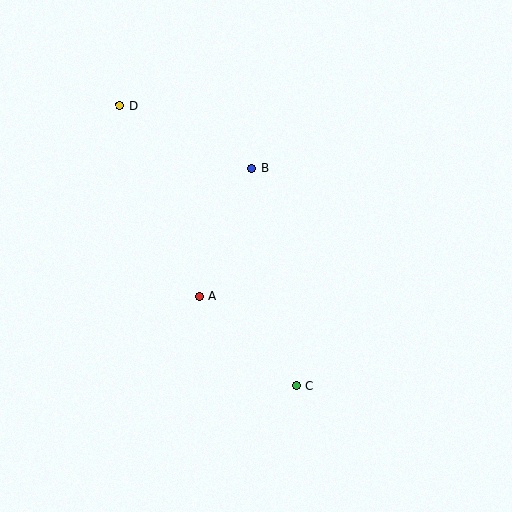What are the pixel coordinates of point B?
Point B is at (252, 168).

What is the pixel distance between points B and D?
The distance between B and D is 146 pixels.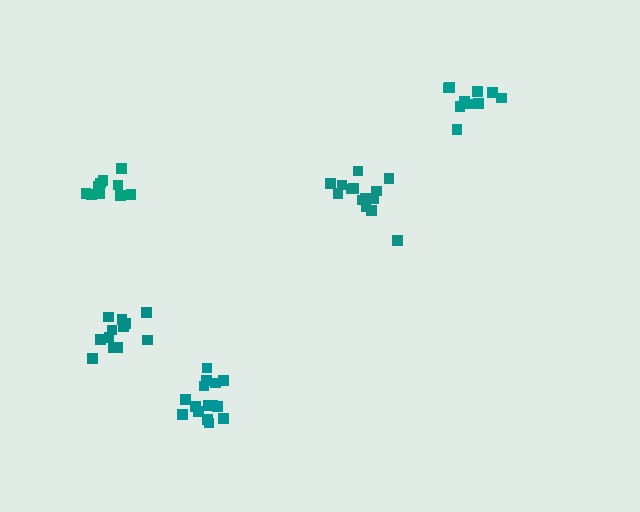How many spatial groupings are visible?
There are 5 spatial groupings.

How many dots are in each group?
Group 1: 15 dots, Group 2: 12 dots, Group 3: 14 dots, Group 4: 10 dots, Group 5: 10 dots (61 total).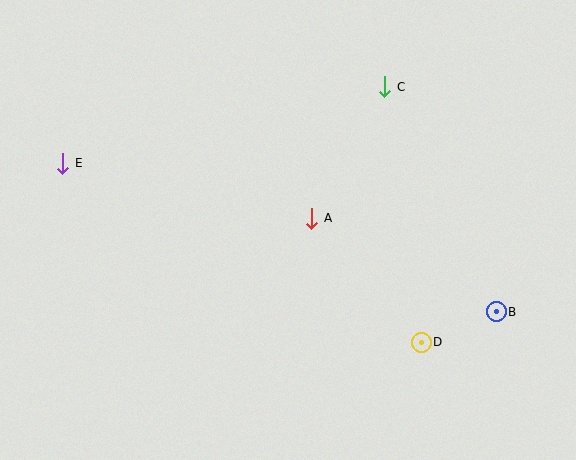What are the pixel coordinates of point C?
Point C is at (385, 87).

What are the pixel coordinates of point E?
Point E is at (63, 163).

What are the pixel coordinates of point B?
Point B is at (496, 312).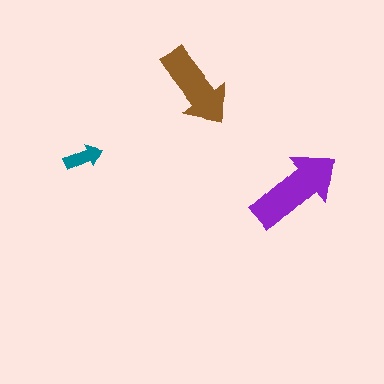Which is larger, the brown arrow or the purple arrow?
The purple one.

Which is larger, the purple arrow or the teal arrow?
The purple one.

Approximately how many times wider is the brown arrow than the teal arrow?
About 2 times wider.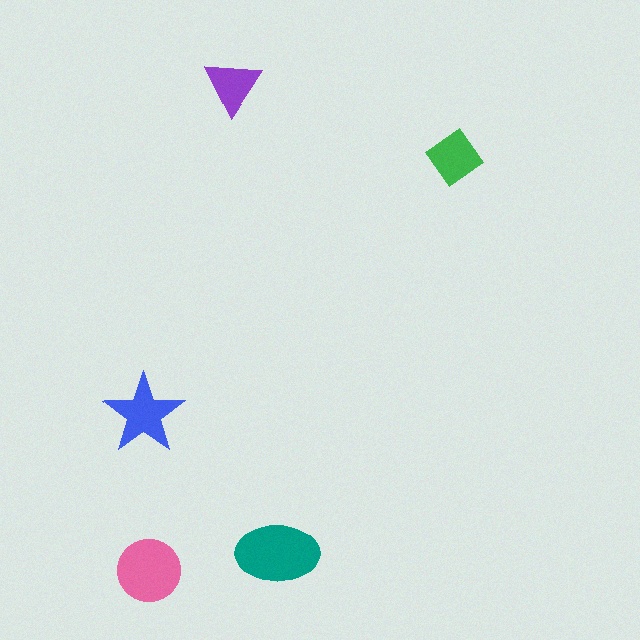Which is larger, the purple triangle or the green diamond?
The green diamond.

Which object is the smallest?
The purple triangle.